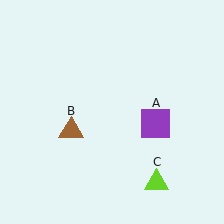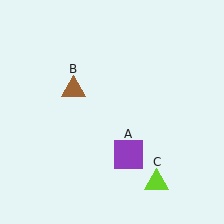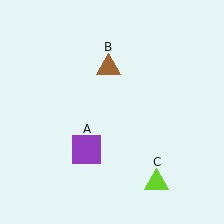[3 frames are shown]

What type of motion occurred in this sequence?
The purple square (object A), brown triangle (object B) rotated clockwise around the center of the scene.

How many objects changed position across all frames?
2 objects changed position: purple square (object A), brown triangle (object B).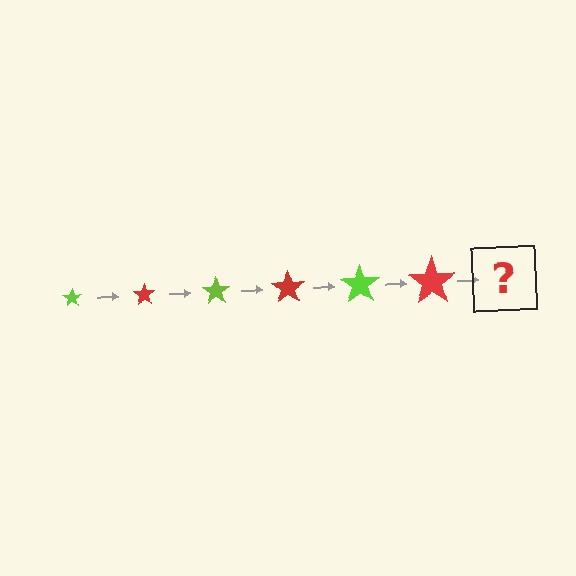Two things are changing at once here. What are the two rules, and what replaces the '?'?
The two rules are that the star grows larger each step and the color cycles through lime and red. The '?' should be a lime star, larger than the previous one.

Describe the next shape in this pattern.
It should be a lime star, larger than the previous one.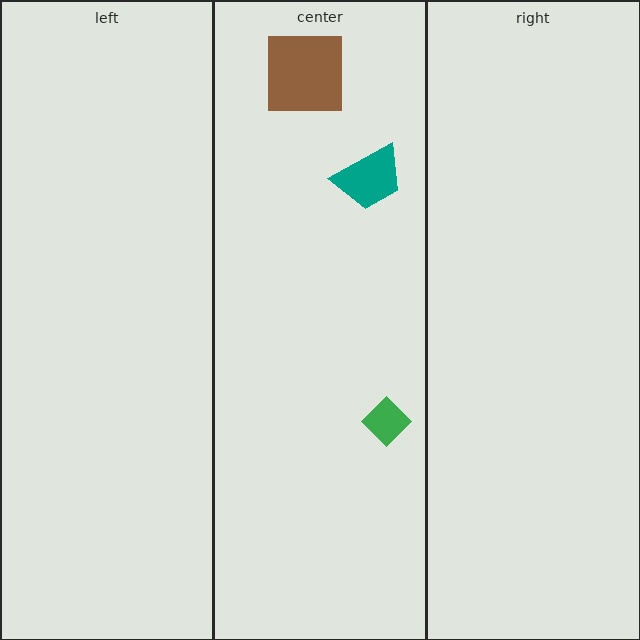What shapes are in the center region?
The teal trapezoid, the green diamond, the brown square.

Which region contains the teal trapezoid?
The center region.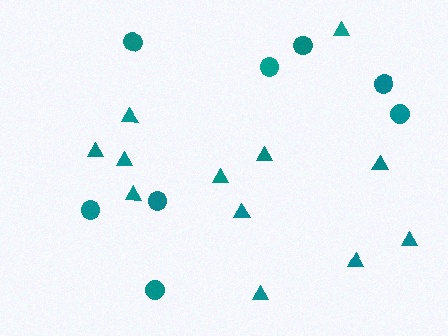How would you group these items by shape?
There are 2 groups: one group of triangles (12) and one group of circles (8).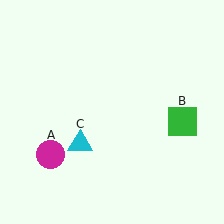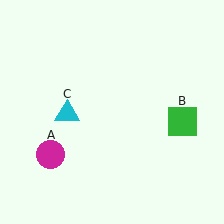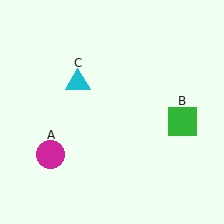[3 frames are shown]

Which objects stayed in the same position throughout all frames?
Magenta circle (object A) and green square (object B) remained stationary.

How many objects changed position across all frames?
1 object changed position: cyan triangle (object C).